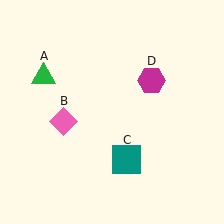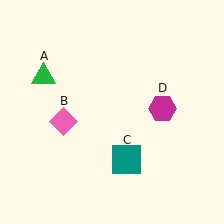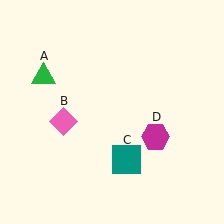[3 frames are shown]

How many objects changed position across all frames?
1 object changed position: magenta hexagon (object D).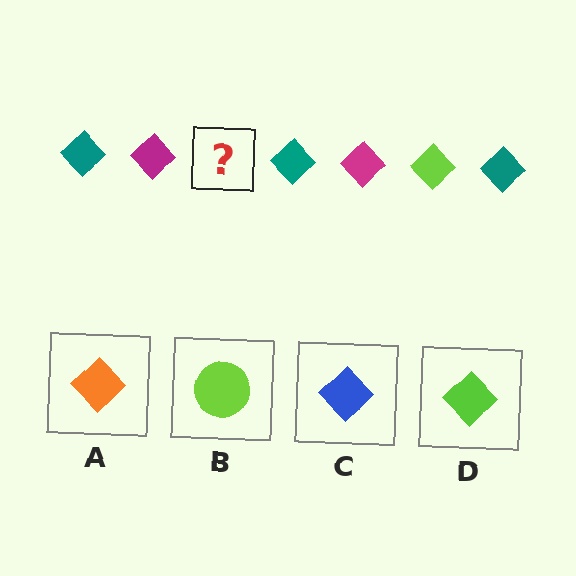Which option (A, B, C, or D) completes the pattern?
D.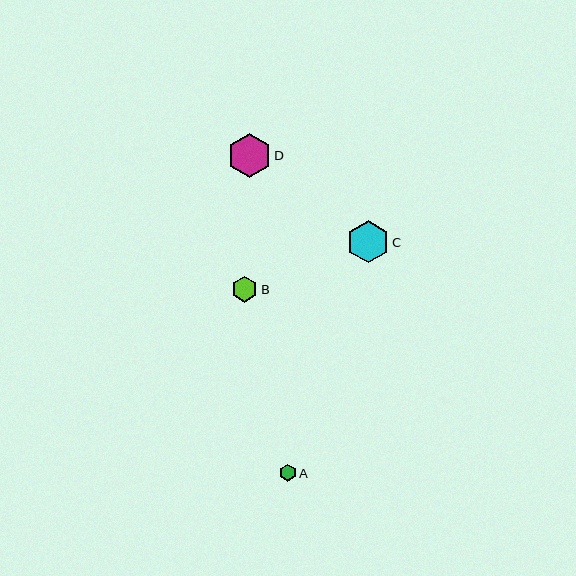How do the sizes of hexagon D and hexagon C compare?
Hexagon D and hexagon C are approximately the same size.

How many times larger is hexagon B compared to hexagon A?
Hexagon B is approximately 1.5 times the size of hexagon A.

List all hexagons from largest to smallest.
From largest to smallest: D, C, B, A.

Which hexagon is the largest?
Hexagon D is the largest with a size of approximately 44 pixels.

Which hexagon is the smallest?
Hexagon A is the smallest with a size of approximately 17 pixels.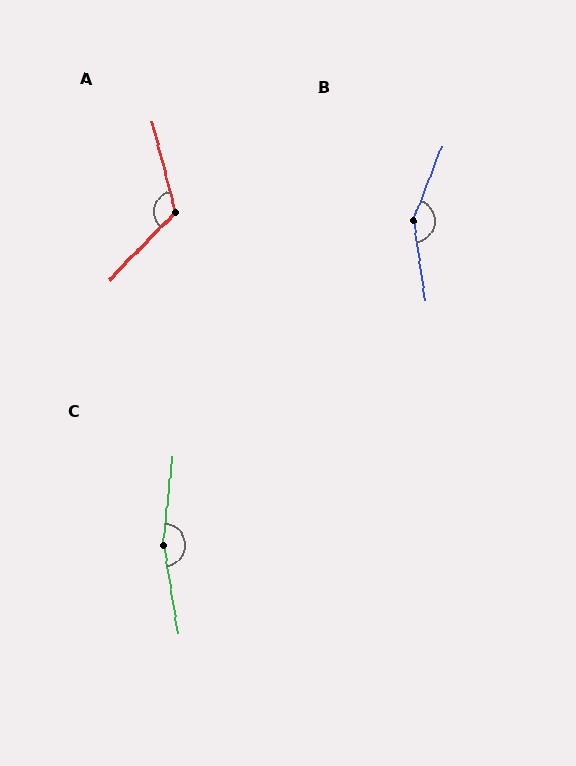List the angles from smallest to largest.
A (121°), B (150°), C (165°).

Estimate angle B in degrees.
Approximately 150 degrees.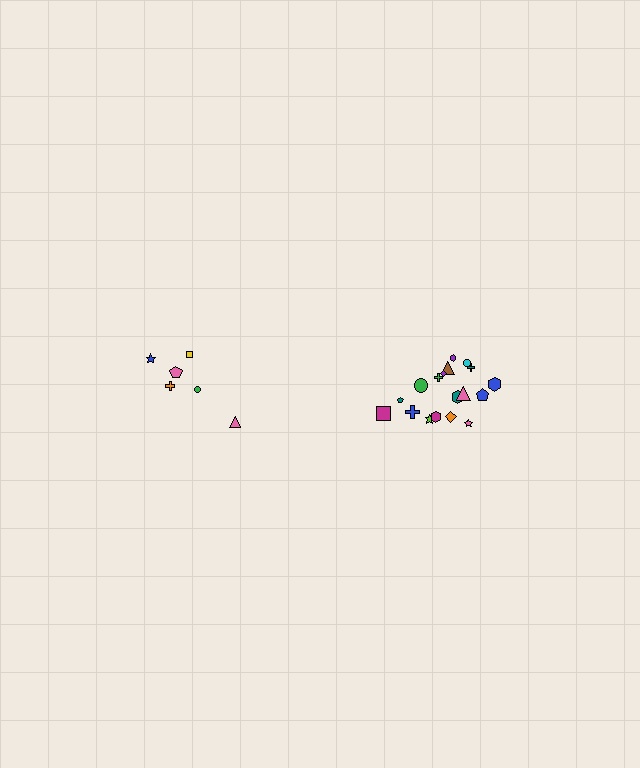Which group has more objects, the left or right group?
The right group.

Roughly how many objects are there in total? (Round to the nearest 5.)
Roughly 25 objects in total.